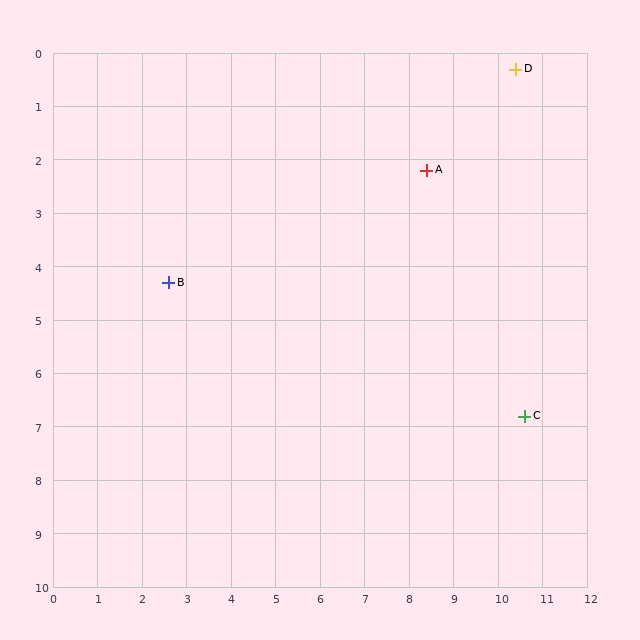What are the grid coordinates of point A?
Point A is at approximately (8.4, 2.2).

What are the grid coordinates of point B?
Point B is at approximately (2.6, 4.3).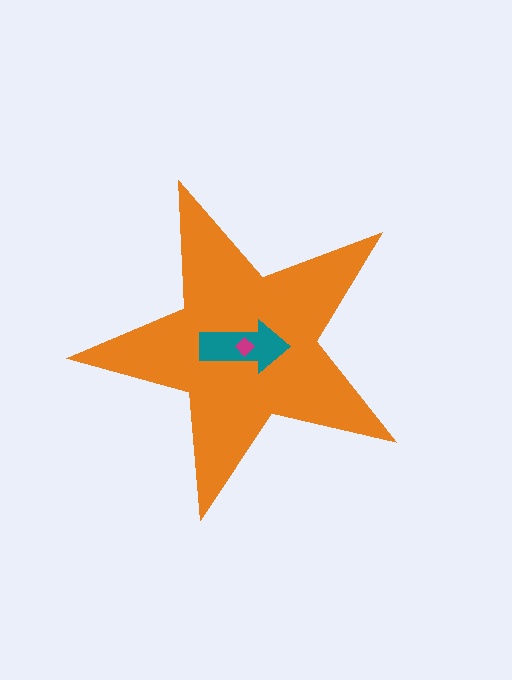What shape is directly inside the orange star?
The teal arrow.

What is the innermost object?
The magenta diamond.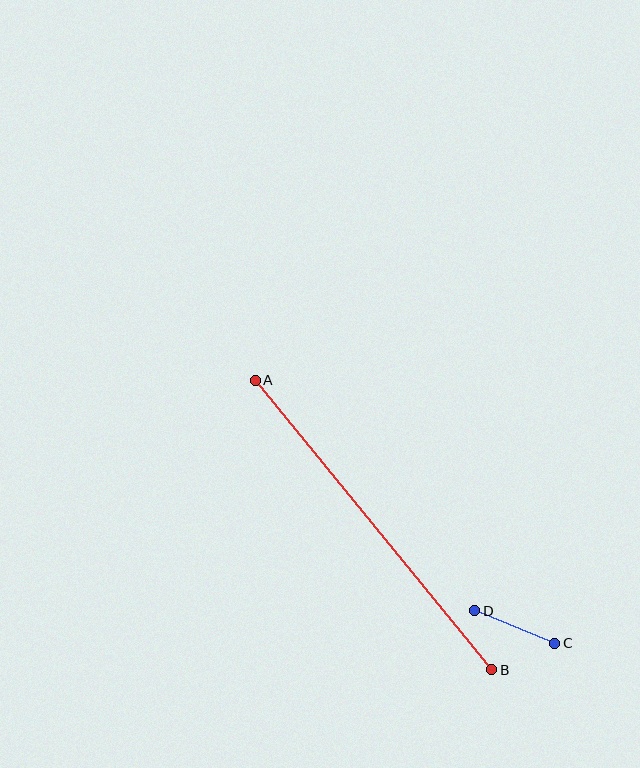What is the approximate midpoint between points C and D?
The midpoint is at approximately (515, 627) pixels.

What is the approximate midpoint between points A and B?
The midpoint is at approximately (373, 525) pixels.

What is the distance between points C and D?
The distance is approximately 86 pixels.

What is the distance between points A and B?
The distance is approximately 374 pixels.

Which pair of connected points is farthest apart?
Points A and B are farthest apart.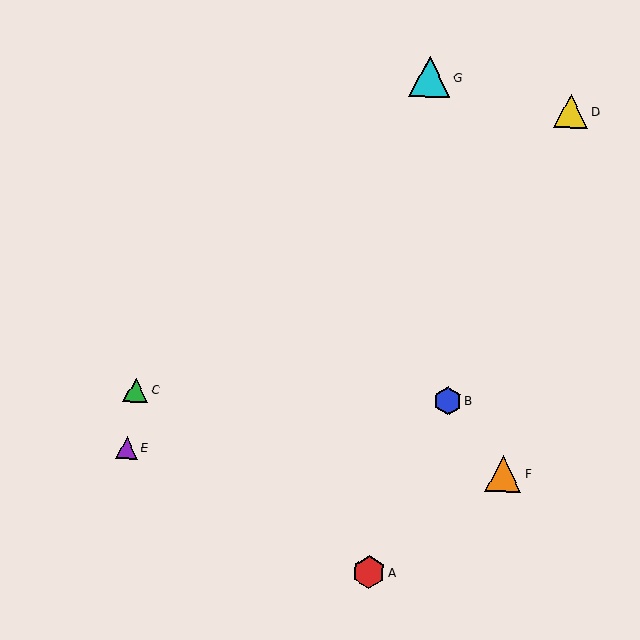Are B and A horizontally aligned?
No, B is at y≈401 and A is at y≈572.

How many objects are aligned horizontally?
2 objects (B, C) are aligned horizontally.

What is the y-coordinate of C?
Object C is at y≈390.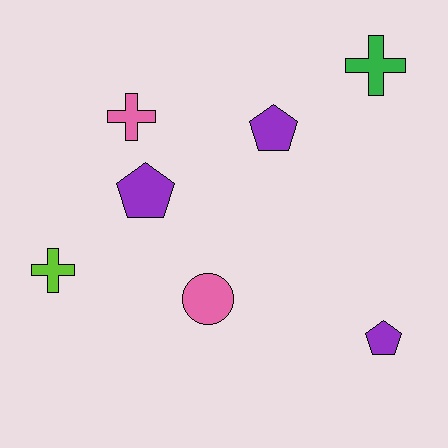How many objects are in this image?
There are 7 objects.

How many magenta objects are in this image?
There are no magenta objects.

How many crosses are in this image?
There are 3 crosses.